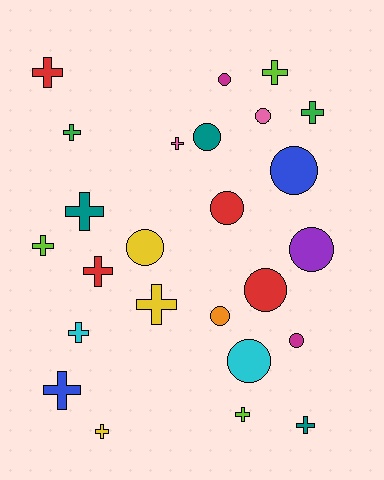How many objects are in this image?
There are 25 objects.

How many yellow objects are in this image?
There are 3 yellow objects.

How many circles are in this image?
There are 11 circles.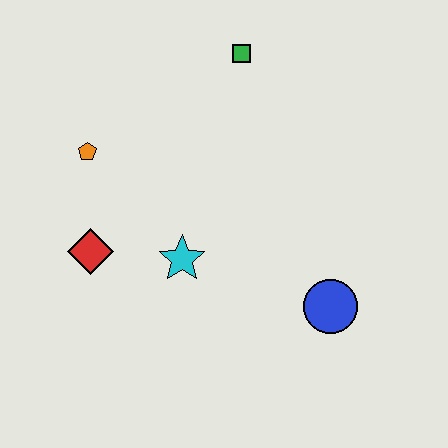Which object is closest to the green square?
The orange pentagon is closest to the green square.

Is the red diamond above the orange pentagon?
No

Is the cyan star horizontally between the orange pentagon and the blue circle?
Yes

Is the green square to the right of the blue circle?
No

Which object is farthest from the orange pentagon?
The blue circle is farthest from the orange pentagon.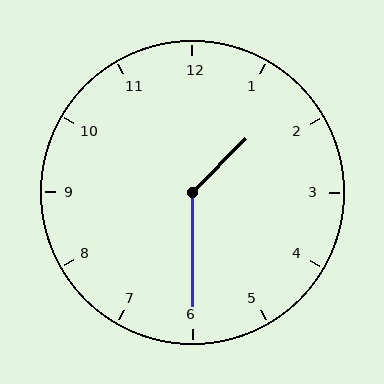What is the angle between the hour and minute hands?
Approximately 135 degrees.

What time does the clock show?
1:30.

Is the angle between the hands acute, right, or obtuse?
It is obtuse.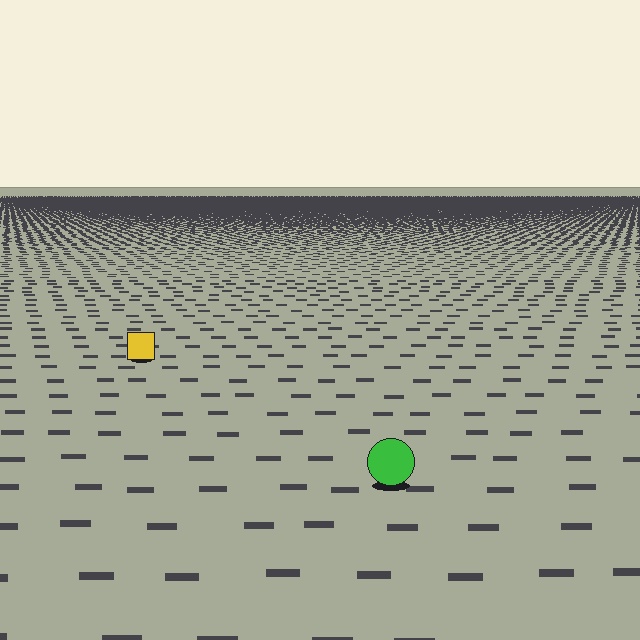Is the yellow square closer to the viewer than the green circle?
No. The green circle is closer — you can tell from the texture gradient: the ground texture is coarser near it.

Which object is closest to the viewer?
The green circle is closest. The texture marks near it are larger and more spread out.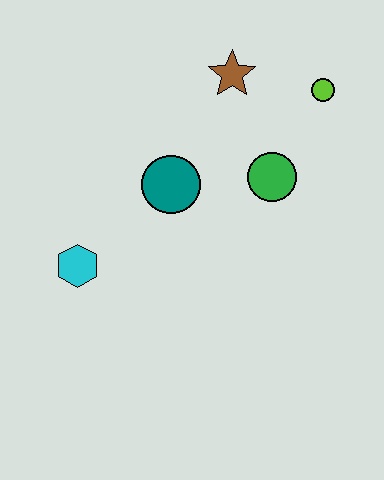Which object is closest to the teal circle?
The green circle is closest to the teal circle.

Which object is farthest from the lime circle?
The cyan hexagon is farthest from the lime circle.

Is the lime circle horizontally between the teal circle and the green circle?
No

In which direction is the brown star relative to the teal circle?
The brown star is above the teal circle.